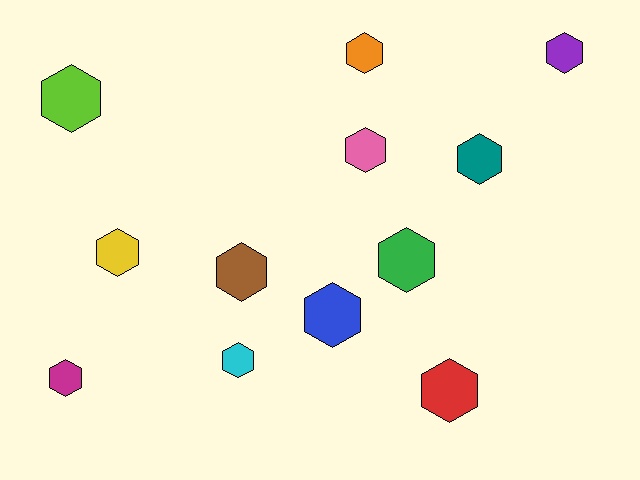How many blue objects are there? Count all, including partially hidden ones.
There is 1 blue object.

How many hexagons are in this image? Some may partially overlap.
There are 12 hexagons.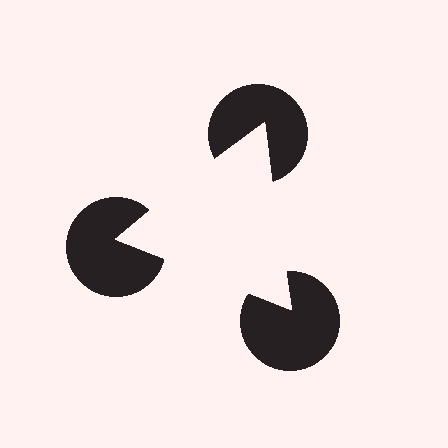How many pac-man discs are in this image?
There are 3 — one at each vertex of the illusory triangle.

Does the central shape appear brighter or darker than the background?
It typically appears slightly brighter than the background, even though no actual brightness change is drawn.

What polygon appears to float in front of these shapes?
An illusory triangle — its edges are inferred from the aligned wedge cuts in the pac-man discs, not physically drawn.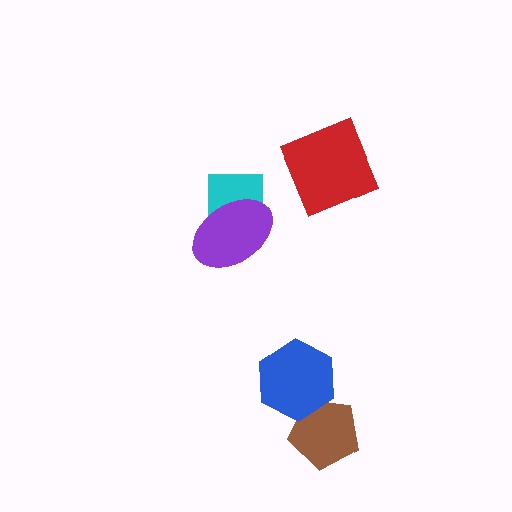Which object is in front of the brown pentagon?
The blue hexagon is in front of the brown pentagon.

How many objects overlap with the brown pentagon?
1 object overlaps with the brown pentagon.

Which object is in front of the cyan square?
The purple ellipse is in front of the cyan square.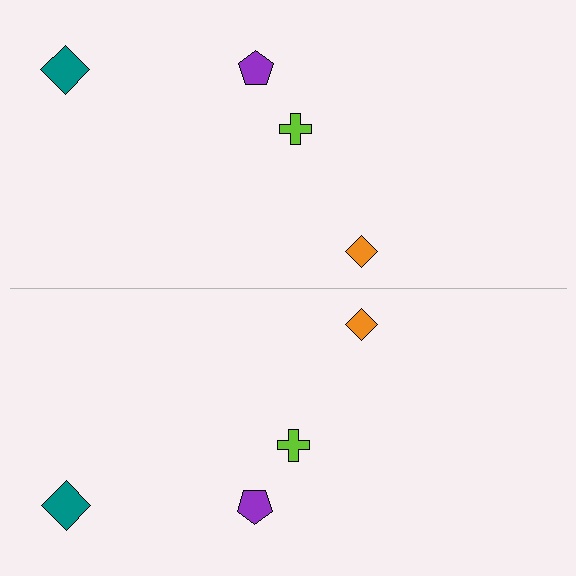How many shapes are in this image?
There are 8 shapes in this image.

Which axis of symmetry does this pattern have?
The pattern has a horizontal axis of symmetry running through the center of the image.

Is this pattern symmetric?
Yes, this pattern has bilateral (reflection) symmetry.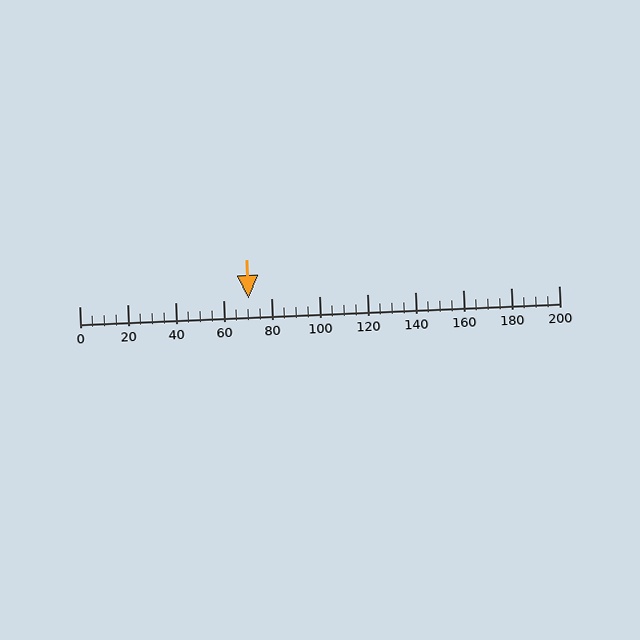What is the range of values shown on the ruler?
The ruler shows values from 0 to 200.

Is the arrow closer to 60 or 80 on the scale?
The arrow is closer to 80.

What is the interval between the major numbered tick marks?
The major tick marks are spaced 20 units apart.